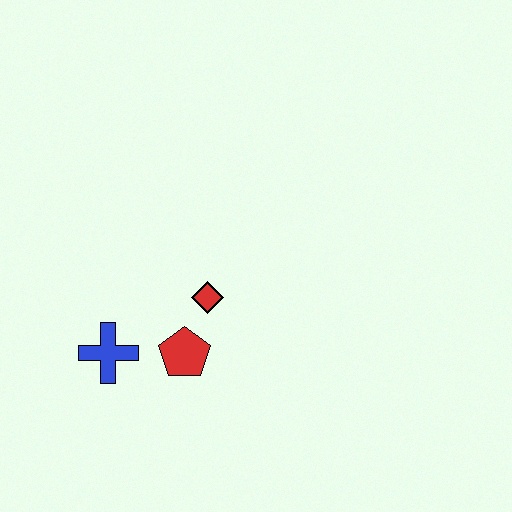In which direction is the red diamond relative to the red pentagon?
The red diamond is above the red pentagon.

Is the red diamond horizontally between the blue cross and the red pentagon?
No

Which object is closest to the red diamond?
The red pentagon is closest to the red diamond.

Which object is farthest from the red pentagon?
The blue cross is farthest from the red pentagon.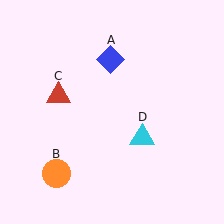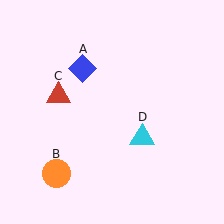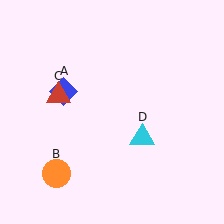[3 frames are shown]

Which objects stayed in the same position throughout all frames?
Orange circle (object B) and red triangle (object C) and cyan triangle (object D) remained stationary.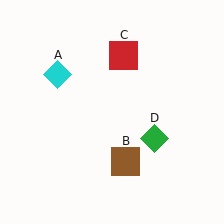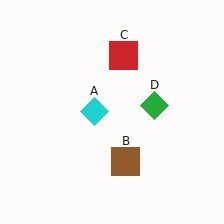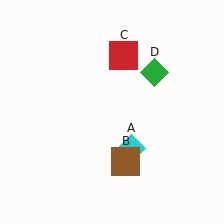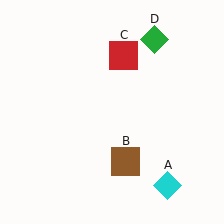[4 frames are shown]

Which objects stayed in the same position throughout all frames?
Brown square (object B) and red square (object C) remained stationary.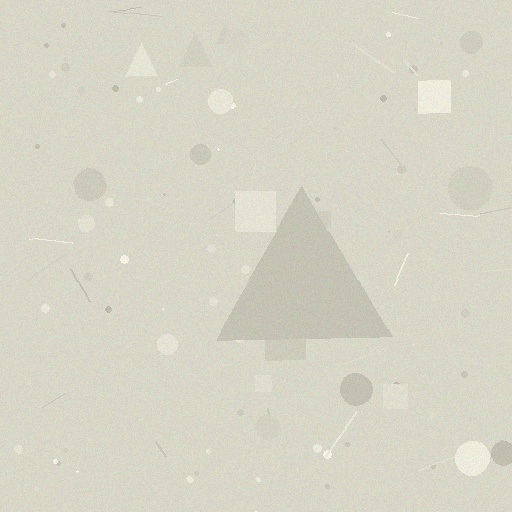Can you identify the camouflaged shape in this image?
The camouflaged shape is a triangle.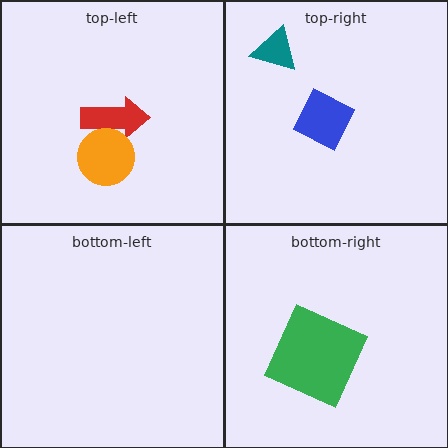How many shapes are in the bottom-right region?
1.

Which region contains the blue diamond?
The top-right region.